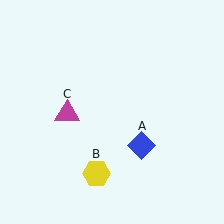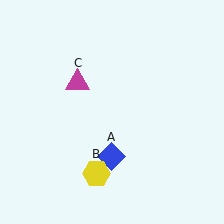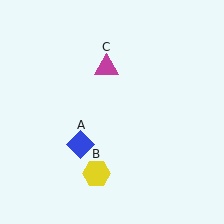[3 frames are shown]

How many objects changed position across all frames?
2 objects changed position: blue diamond (object A), magenta triangle (object C).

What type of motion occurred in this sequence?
The blue diamond (object A), magenta triangle (object C) rotated clockwise around the center of the scene.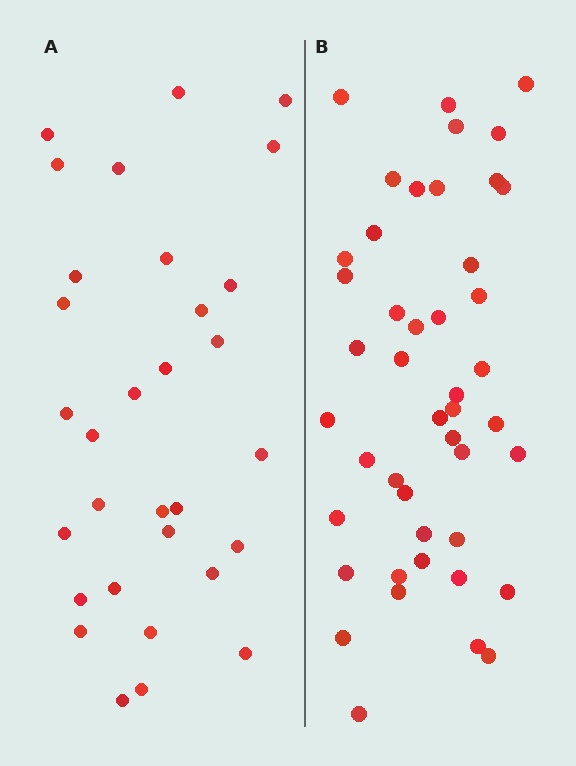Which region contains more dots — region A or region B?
Region B (the right region) has more dots.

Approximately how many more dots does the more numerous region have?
Region B has approximately 15 more dots than region A.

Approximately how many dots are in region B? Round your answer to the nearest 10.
About 40 dots. (The exact count is 45, which rounds to 40.)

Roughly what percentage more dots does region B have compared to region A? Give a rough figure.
About 45% more.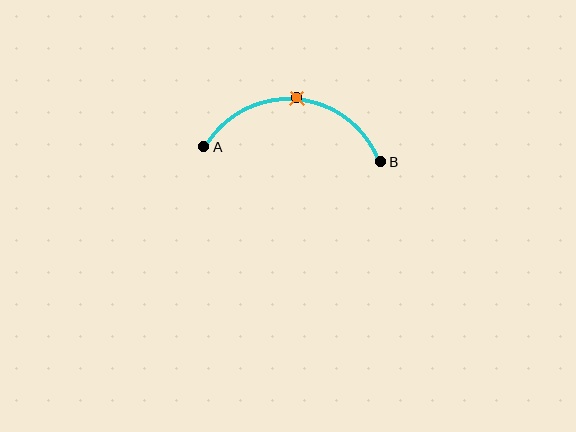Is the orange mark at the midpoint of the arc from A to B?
Yes. The orange mark lies on the arc at equal arc-length from both A and B — it is the arc midpoint.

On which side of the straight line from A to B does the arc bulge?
The arc bulges above the straight line connecting A and B.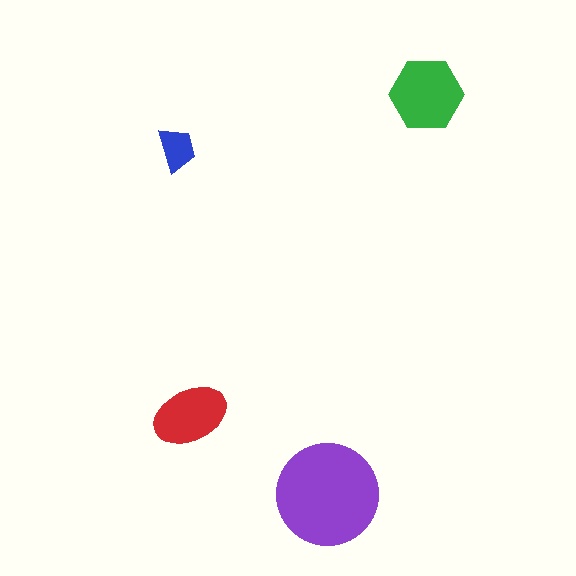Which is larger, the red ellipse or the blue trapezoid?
The red ellipse.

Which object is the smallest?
The blue trapezoid.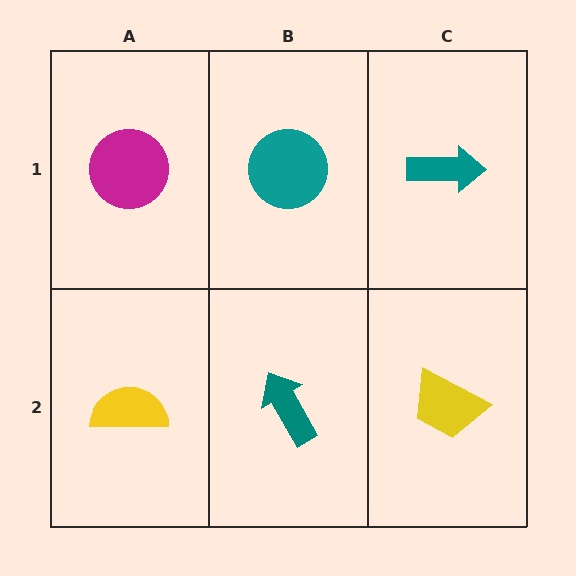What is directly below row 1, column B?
A teal arrow.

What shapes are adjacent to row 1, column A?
A yellow semicircle (row 2, column A), a teal circle (row 1, column B).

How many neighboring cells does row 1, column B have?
3.